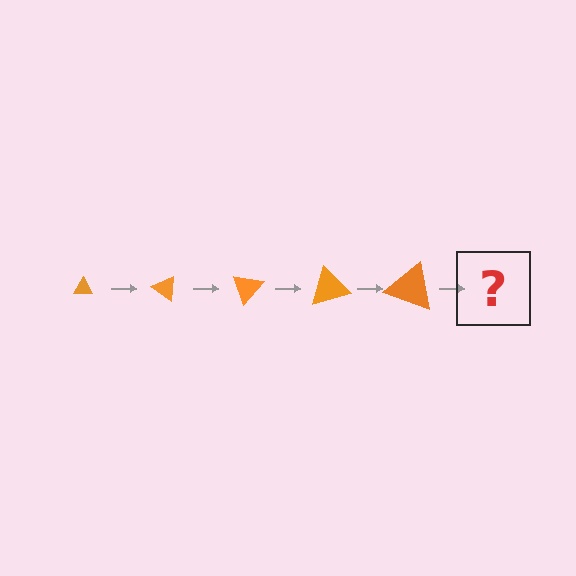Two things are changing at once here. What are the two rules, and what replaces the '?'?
The two rules are that the triangle grows larger each step and it rotates 35 degrees each step. The '?' should be a triangle, larger than the previous one and rotated 175 degrees from the start.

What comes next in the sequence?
The next element should be a triangle, larger than the previous one and rotated 175 degrees from the start.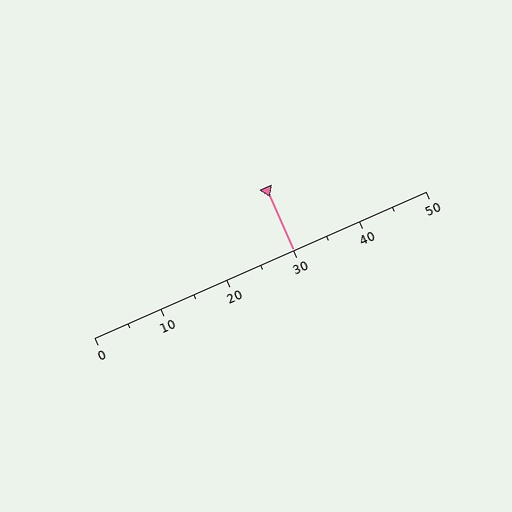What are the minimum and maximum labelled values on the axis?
The axis runs from 0 to 50.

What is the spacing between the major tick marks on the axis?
The major ticks are spaced 10 apart.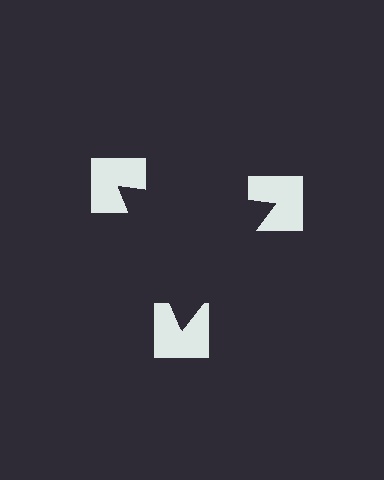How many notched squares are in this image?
There are 3 — one at each vertex of the illusory triangle.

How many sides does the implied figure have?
3 sides.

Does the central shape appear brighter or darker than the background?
It typically appears slightly darker than the background, even though no actual brightness change is drawn.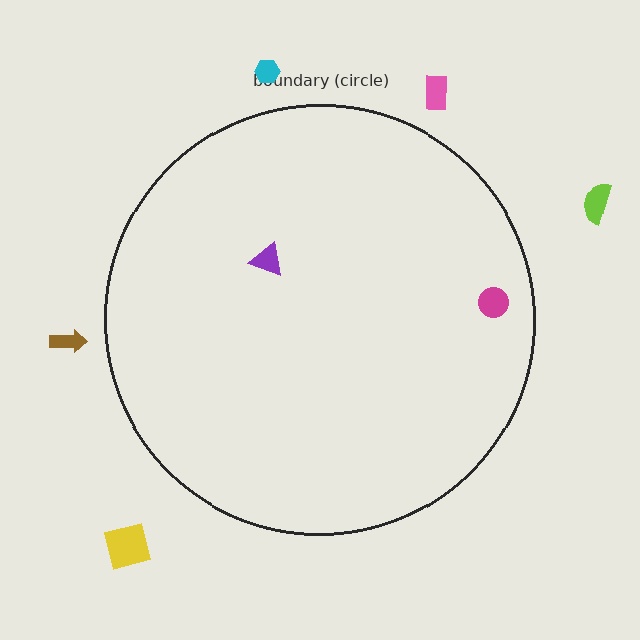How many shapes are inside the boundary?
2 inside, 5 outside.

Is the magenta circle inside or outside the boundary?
Inside.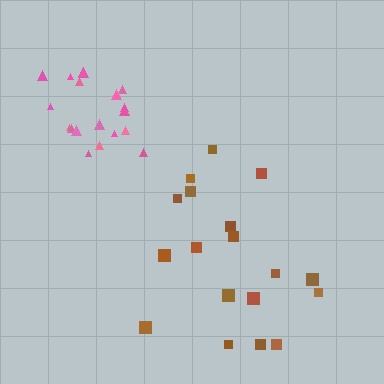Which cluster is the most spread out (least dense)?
Brown.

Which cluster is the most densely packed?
Pink.